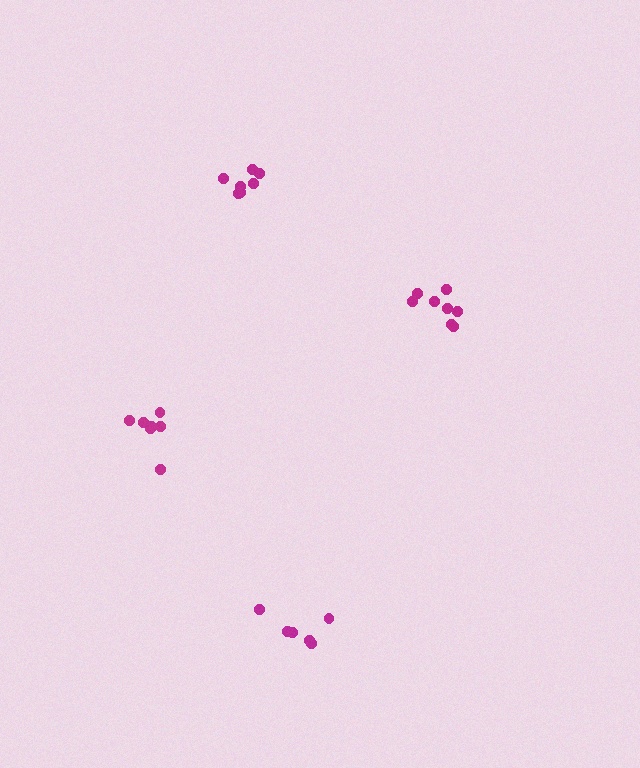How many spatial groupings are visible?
There are 4 spatial groupings.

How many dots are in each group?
Group 1: 8 dots, Group 2: 6 dots, Group 3: 7 dots, Group 4: 7 dots (28 total).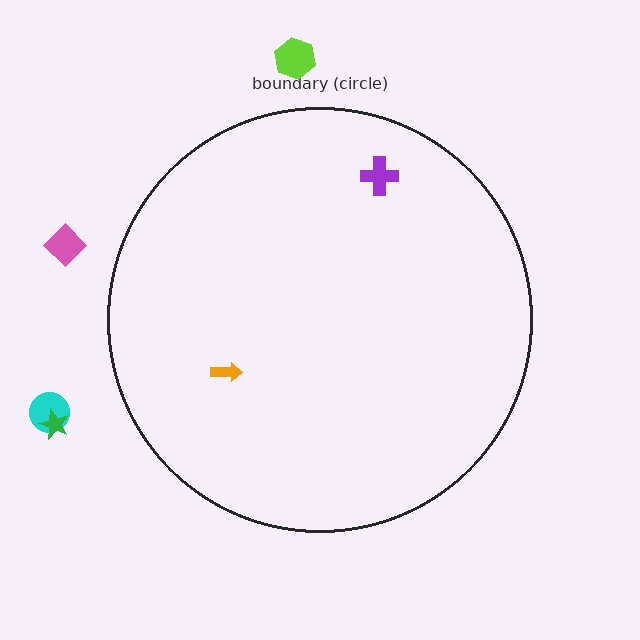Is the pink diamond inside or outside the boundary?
Outside.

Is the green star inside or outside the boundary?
Outside.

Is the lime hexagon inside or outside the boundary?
Outside.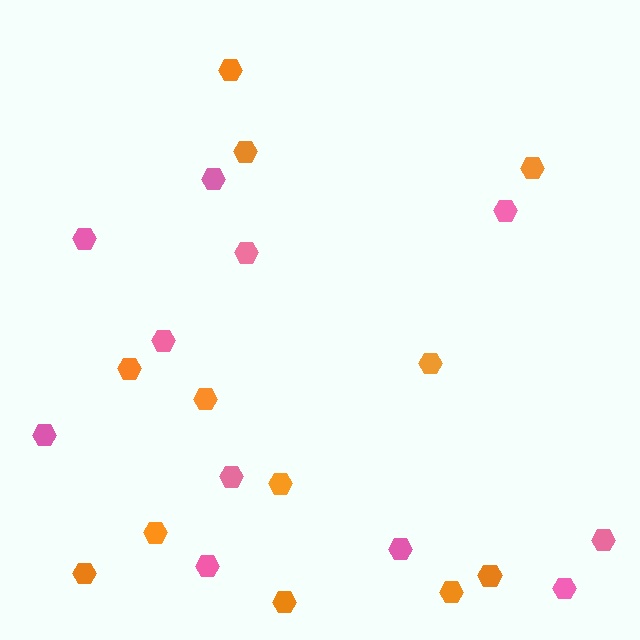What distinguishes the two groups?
There are 2 groups: one group of orange hexagons (12) and one group of pink hexagons (11).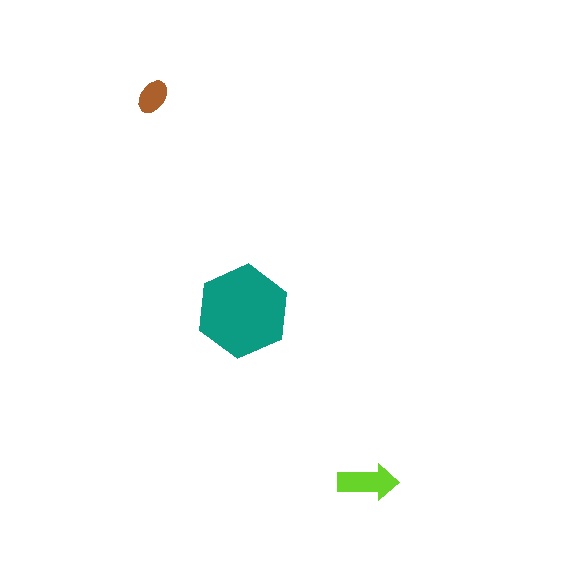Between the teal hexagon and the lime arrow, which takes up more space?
The teal hexagon.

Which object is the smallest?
The brown ellipse.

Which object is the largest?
The teal hexagon.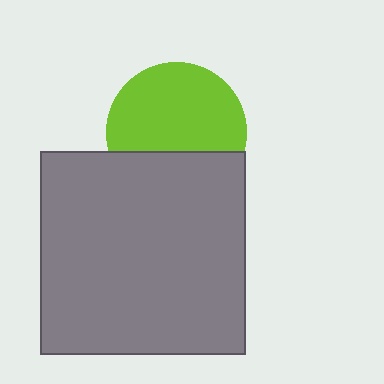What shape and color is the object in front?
The object in front is a gray rectangle.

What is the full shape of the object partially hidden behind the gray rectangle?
The partially hidden object is a lime circle.